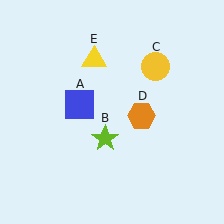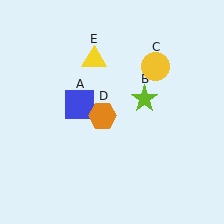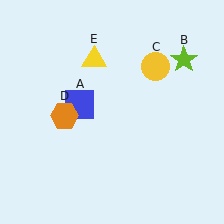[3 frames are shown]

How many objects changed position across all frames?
2 objects changed position: lime star (object B), orange hexagon (object D).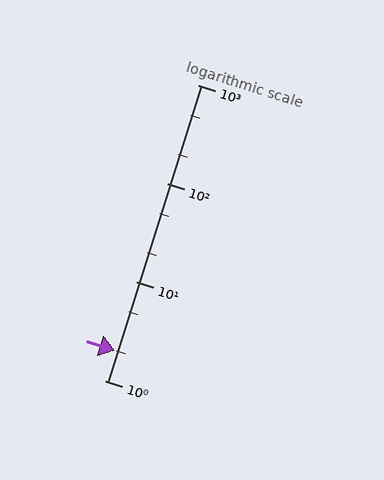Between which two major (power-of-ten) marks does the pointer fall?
The pointer is between 1 and 10.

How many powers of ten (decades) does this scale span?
The scale spans 3 decades, from 1 to 1000.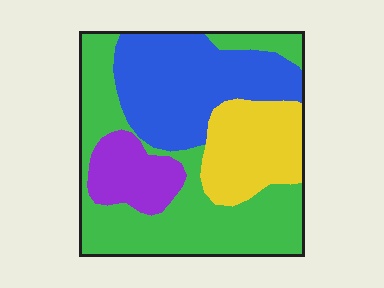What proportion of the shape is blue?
Blue takes up between a quarter and a half of the shape.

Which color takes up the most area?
Green, at roughly 40%.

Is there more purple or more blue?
Blue.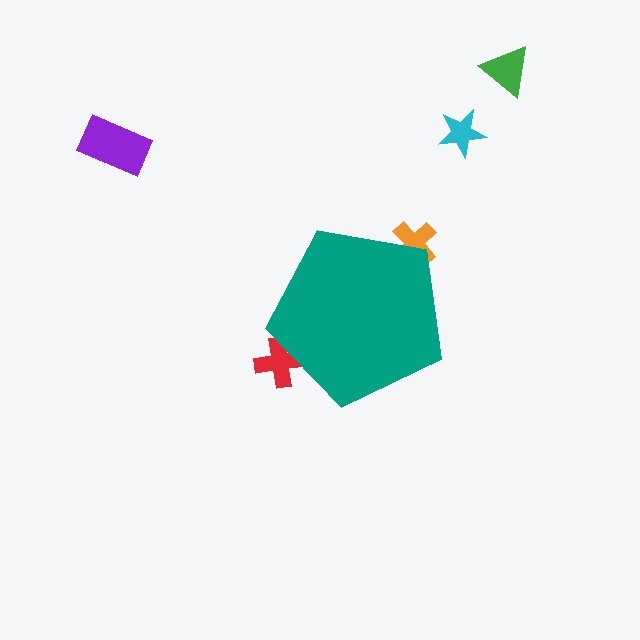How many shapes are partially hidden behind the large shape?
2 shapes are partially hidden.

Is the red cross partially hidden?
Yes, the red cross is partially hidden behind the teal pentagon.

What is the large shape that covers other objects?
A teal pentagon.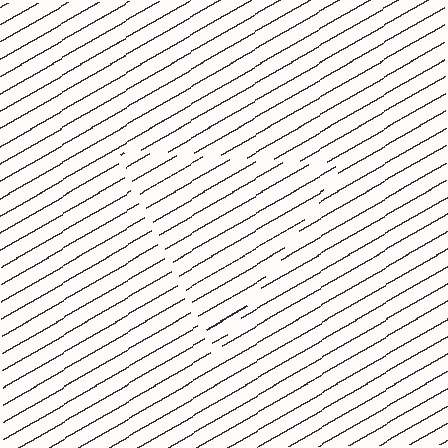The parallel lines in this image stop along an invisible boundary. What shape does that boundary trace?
An illusory triangle. The interior of the shape contains the same grating, shifted by half a period — the contour is defined by the phase discontinuity where line-ends from the inner and outer gratings abut.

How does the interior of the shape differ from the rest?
The interior of the shape contains the same grating, shifted by half a period — the contour is defined by the phase discontinuity where line-ends from the inner and outer gratings abut.